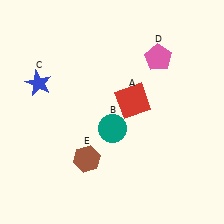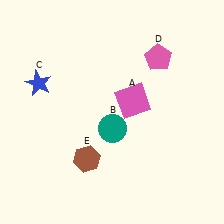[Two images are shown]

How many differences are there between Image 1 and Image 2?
There is 1 difference between the two images.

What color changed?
The square (A) changed from red in Image 1 to pink in Image 2.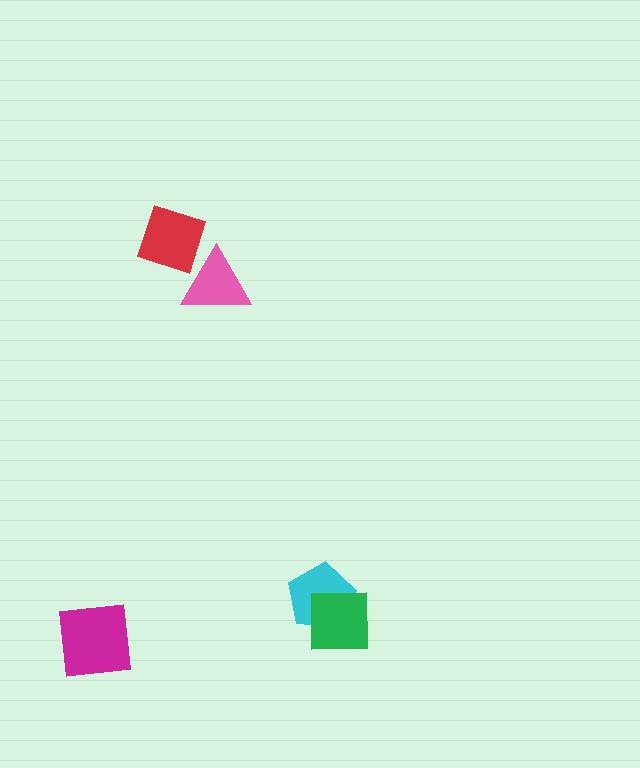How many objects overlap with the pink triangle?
0 objects overlap with the pink triangle.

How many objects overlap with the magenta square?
0 objects overlap with the magenta square.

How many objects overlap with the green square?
1 object overlaps with the green square.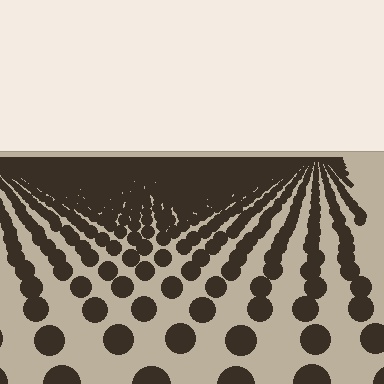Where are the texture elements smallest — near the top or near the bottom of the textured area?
Near the top.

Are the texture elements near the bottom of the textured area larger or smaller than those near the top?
Larger. Near the bottom, elements are closer to the viewer and appear at a bigger on-screen size.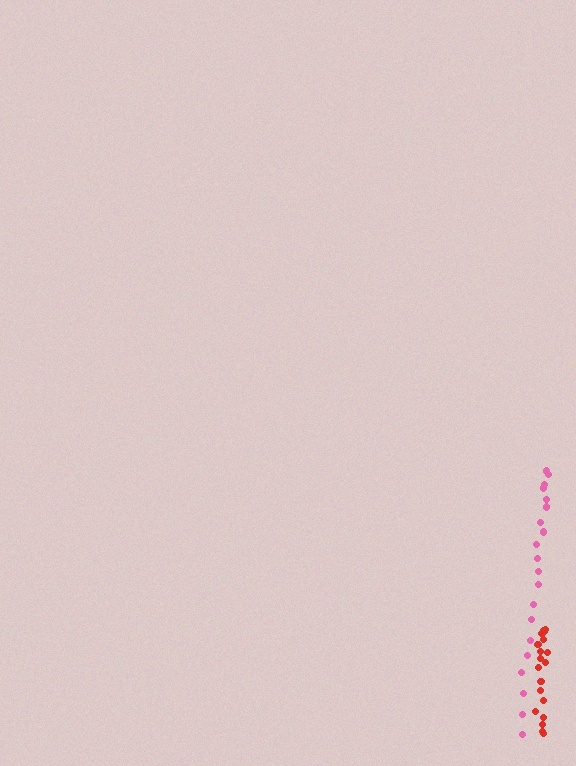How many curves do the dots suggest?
There are 2 distinct paths.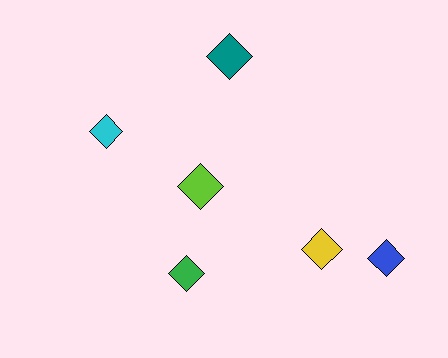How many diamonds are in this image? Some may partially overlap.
There are 6 diamonds.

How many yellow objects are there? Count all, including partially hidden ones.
There is 1 yellow object.